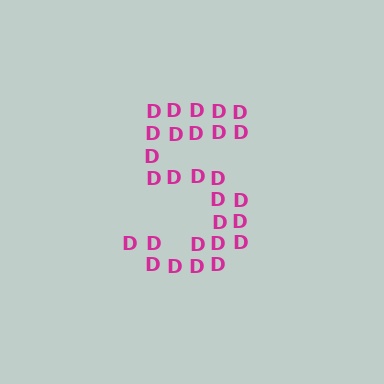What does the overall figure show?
The overall figure shows the digit 5.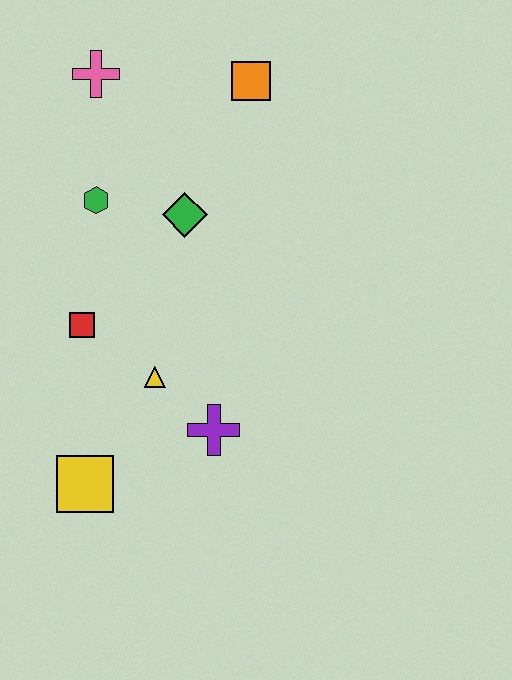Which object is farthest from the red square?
The orange square is farthest from the red square.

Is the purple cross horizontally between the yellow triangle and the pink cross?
No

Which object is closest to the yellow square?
The yellow triangle is closest to the yellow square.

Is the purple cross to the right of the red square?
Yes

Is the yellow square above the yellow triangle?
No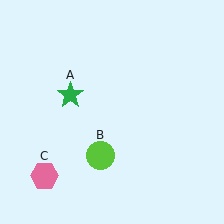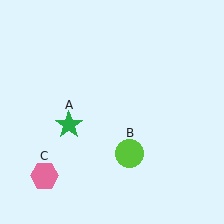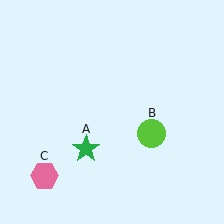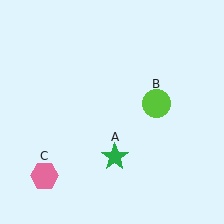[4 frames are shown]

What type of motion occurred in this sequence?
The green star (object A), lime circle (object B) rotated counterclockwise around the center of the scene.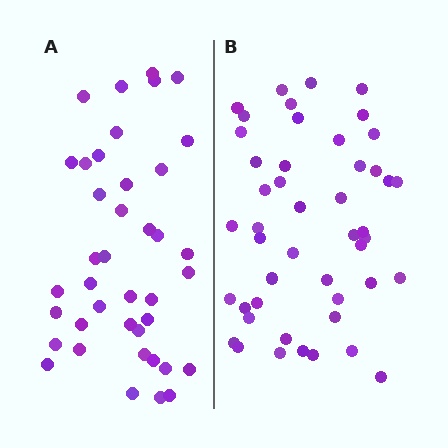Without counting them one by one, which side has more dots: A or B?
Region B (the right region) has more dots.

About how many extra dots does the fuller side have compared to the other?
Region B has roughly 8 or so more dots than region A.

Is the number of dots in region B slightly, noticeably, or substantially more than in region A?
Region B has only slightly more — the two regions are fairly close. The ratio is roughly 1.2 to 1.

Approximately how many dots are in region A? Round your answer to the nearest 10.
About 40 dots.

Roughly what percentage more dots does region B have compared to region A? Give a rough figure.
About 20% more.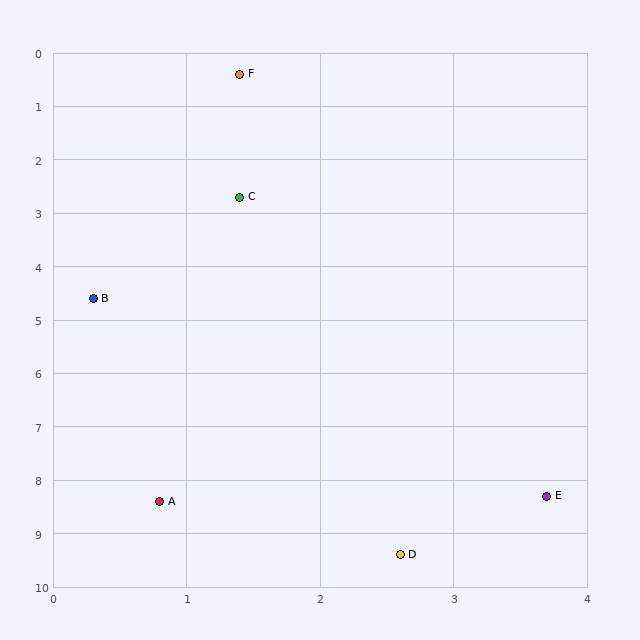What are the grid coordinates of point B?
Point B is at approximately (0.3, 4.6).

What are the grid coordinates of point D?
Point D is at approximately (2.6, 9.4).